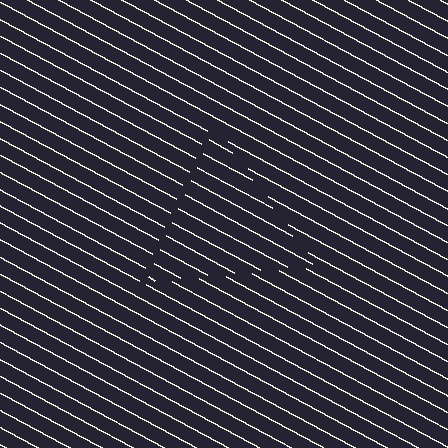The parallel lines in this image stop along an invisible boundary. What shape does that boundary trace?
An illusory triangle. The interior of the shape contains the same grating, shifted by half a period — the contour is defined by the phase discontinuity where line-ends from the inner and outer gratings abut.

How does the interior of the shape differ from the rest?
The interior of the shape contains the same grating, shifted by half a period — the contour is defined by the phase discontinuity where line-ends from the inner and outer gratings abut.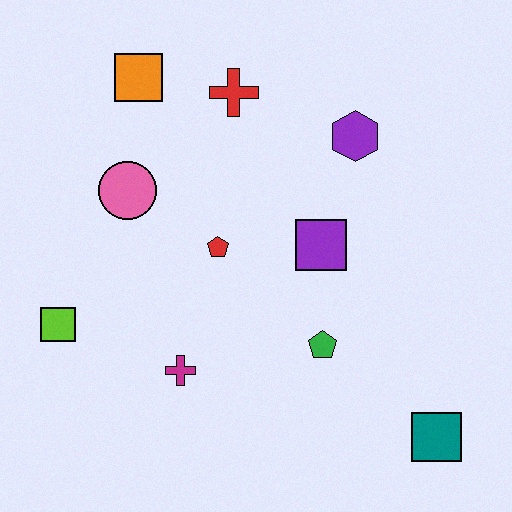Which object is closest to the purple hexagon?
The purple square is closest to the purple hexagon.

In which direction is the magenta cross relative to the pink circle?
The magenta cross is below the pink circle.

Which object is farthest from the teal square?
The orange square is farthest from the teal square.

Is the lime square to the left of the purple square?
Yes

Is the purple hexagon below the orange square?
Yes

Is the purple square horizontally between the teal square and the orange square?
Yes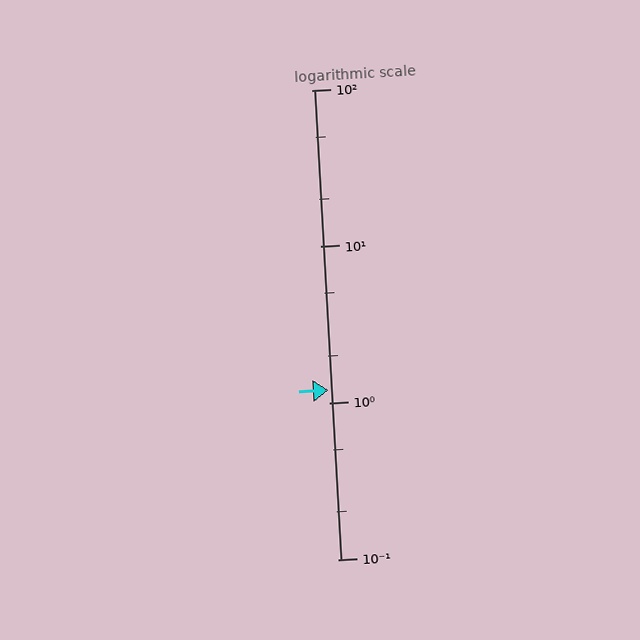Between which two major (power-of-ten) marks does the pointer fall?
The pointer is between 1 and 10.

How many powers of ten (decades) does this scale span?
The scale spans 3 decades, from 0.1 to 100.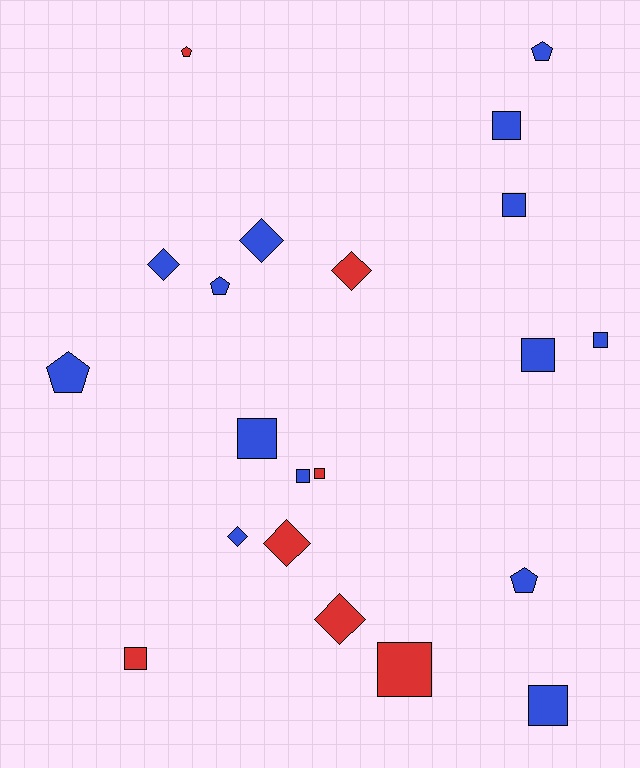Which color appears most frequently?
Blue, with 14 objects.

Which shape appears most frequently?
Square, with 10 objects.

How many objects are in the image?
There are 21 objects.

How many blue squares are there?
There are 7 blue squares.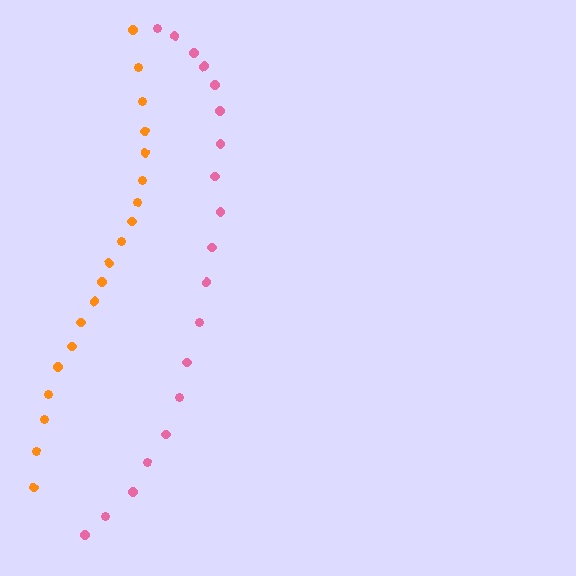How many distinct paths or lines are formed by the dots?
There are 2 distinct paths.